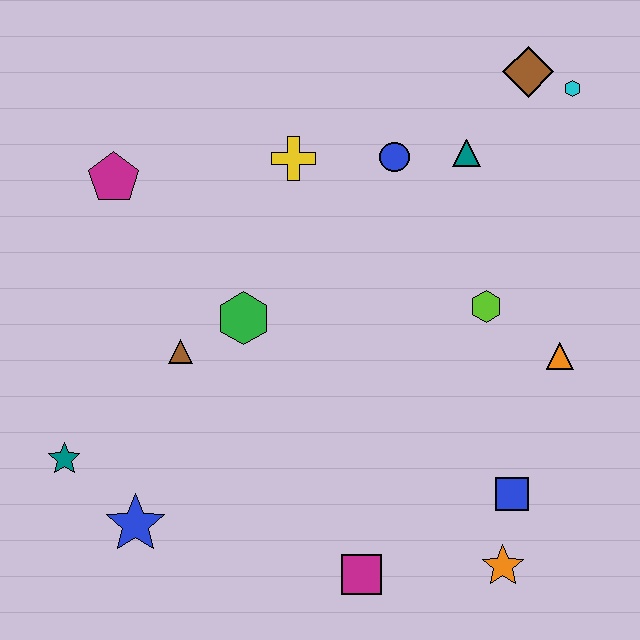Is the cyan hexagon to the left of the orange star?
No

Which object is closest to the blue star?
The teal star is closest to the blue star.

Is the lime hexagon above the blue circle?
No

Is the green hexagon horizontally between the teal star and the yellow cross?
Yes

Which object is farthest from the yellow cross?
The orange star is farthest from the yellow cross.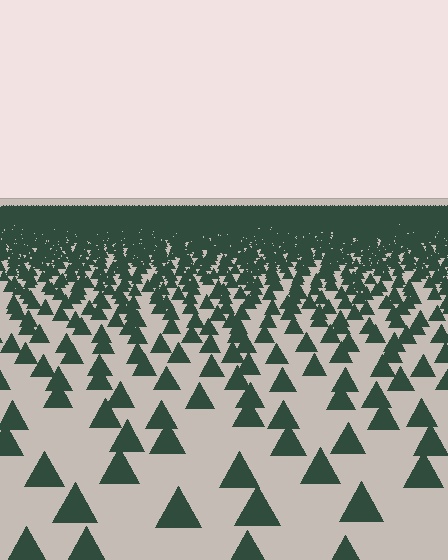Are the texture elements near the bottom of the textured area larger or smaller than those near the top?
Larger. Near the bottom, elements are closer to the viewer and appear at a bigger on-screen size.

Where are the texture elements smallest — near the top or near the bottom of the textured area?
Near the top.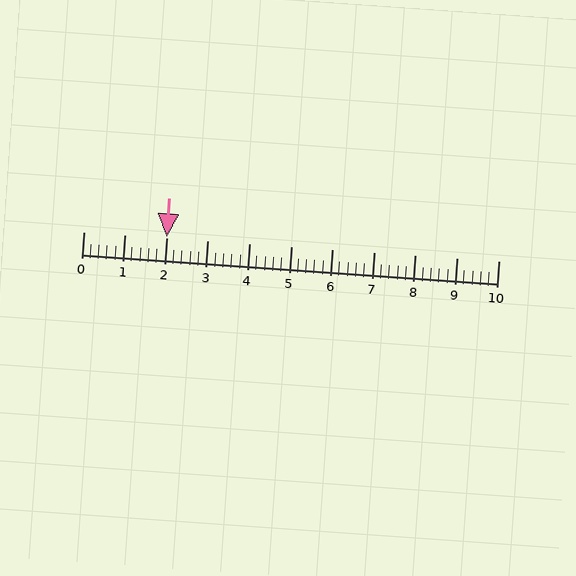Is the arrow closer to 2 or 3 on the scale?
The arrow is closer to 2.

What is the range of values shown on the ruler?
The ruler shows values from 0 to 10.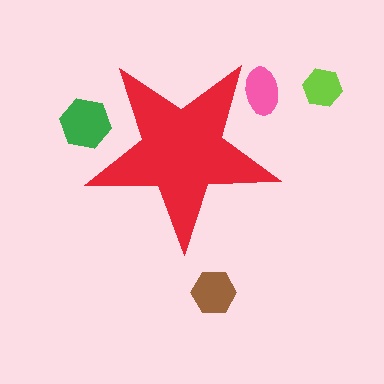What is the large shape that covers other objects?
A red star.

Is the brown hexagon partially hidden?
No, the brown hexagon is fully visible.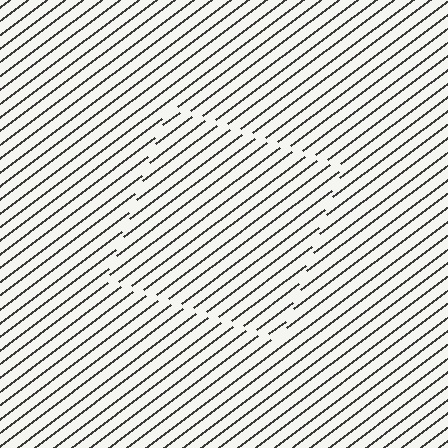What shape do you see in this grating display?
An illusory square. The interior of the shape contains the same grating, shifted by half a period — the contour is defined by the phase discontinuity where line-ends from the inner and outer gratings abut.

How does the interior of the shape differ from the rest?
The interior of the shape contains the same grating, shifted by half a period — the contour is defined by the phase discontinuity where line-ends from the inner and outer gratings abut.